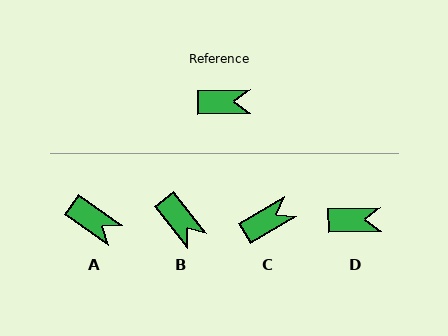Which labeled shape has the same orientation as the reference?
D.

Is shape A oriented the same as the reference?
No, it is off by about 37 degrees.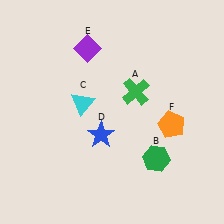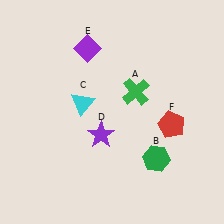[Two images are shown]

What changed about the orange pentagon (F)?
In Image 1, F is orange. In Image 2, it changed to red.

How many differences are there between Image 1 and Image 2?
There are 2 differences between the two images.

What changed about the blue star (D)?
In Image 1, D is blue. In Image 2, it changed to purple.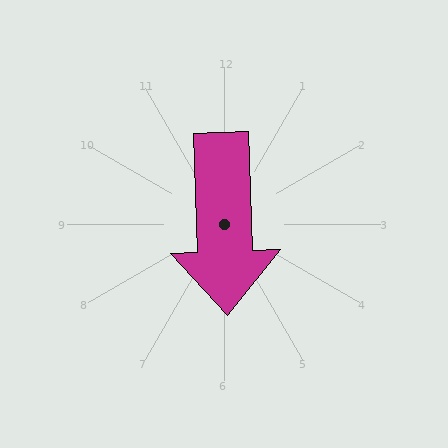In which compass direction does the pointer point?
South.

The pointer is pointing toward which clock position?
Roughly 6 o'clock.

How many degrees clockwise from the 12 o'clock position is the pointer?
Approximately 178 degrees.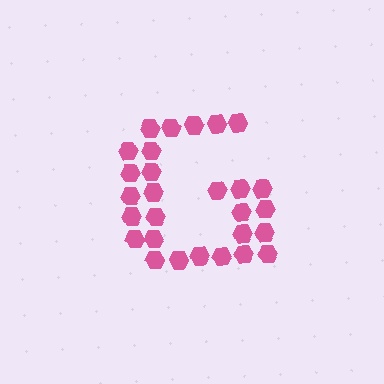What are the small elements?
The small elements are hexagons.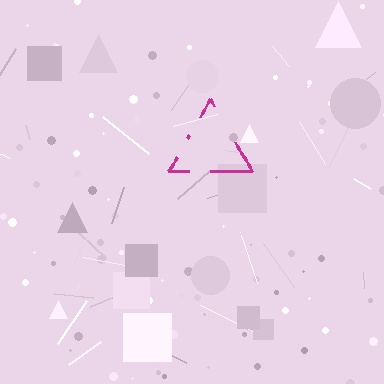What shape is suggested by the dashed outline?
The dashed outline suggests a triangle.